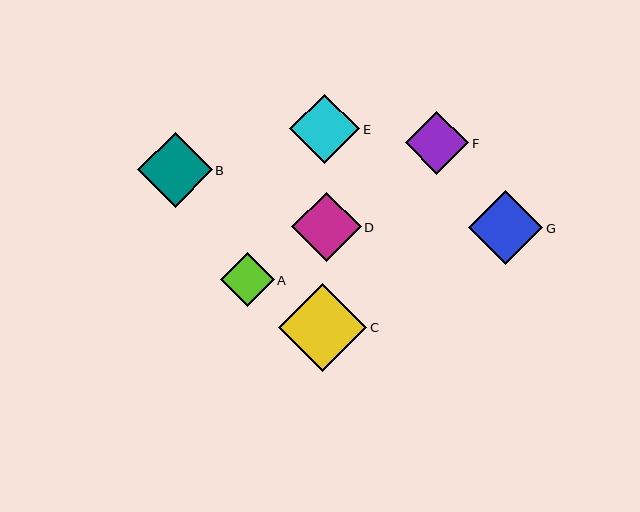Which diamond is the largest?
Diamond C is the largest with a size of approximately 89 pixels.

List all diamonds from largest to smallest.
From largest to smallest: C, G, B, E, D, F, A.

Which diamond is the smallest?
Diamond A is the smallest with a size of approximately 54 pixels.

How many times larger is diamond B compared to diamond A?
Diamond B is approximately 1.4 times the size of diamond A.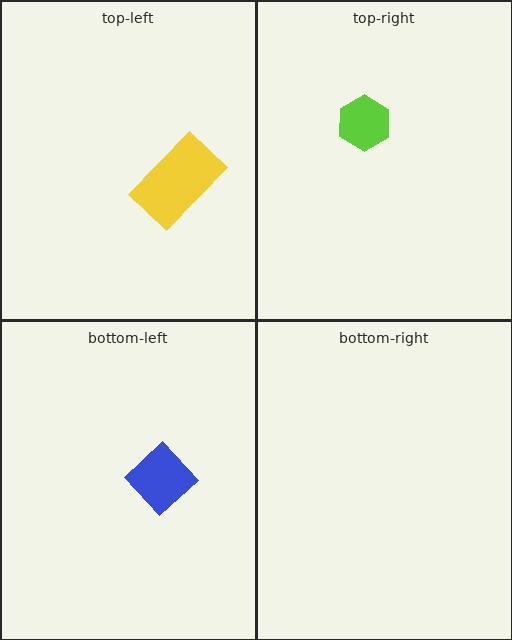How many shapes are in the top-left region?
1.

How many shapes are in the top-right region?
1.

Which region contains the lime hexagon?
The top-right region.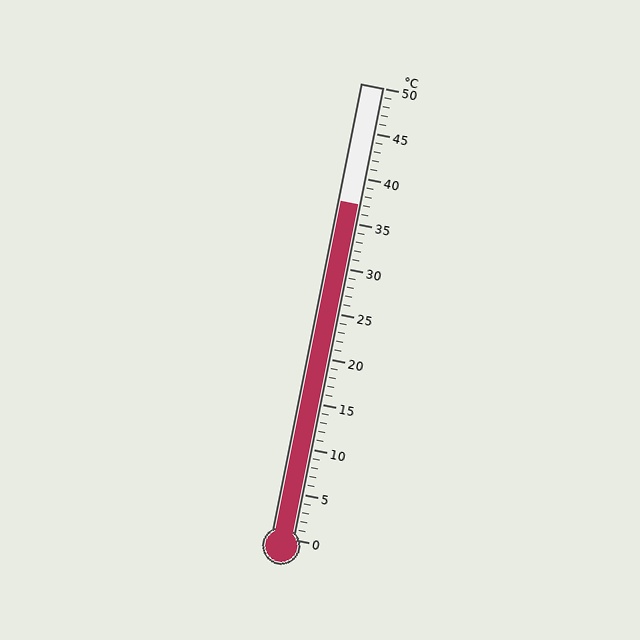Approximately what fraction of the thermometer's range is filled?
The thermometer is filled to approximately 75% of its range.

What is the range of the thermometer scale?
The thermometer scale ranges from 0°C to 50°C.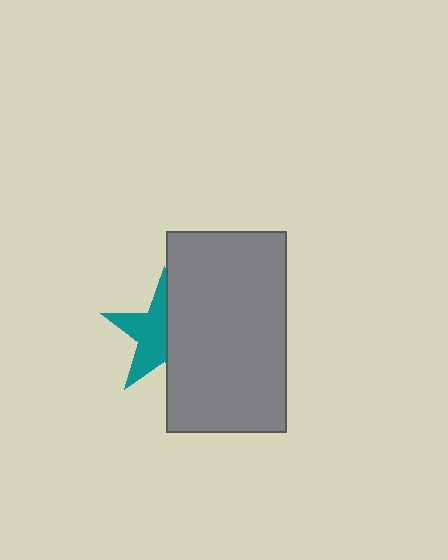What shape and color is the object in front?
The object in front is a gray rectangle.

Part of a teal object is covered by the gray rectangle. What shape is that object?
It is a star.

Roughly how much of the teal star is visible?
About half of it is visible (roughly 52%).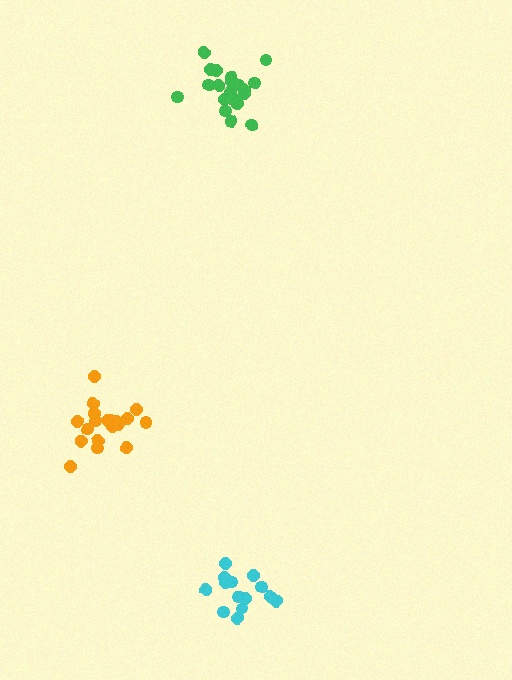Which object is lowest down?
The cyan cluster is bottommost.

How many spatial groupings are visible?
There are 3 spatial groupings.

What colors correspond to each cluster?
The clusters are colored: orange, green, cyan.